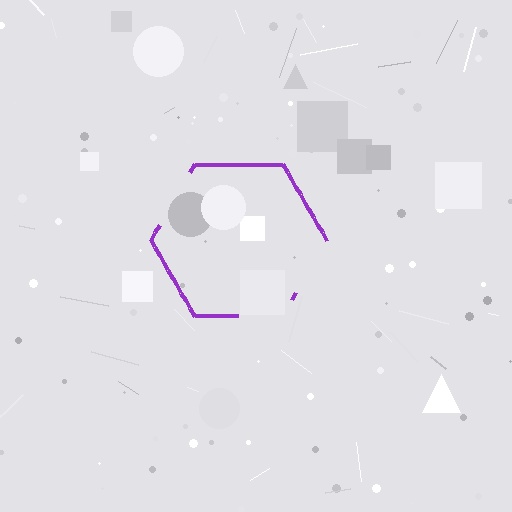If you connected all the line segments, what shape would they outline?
They would outline a hexagon.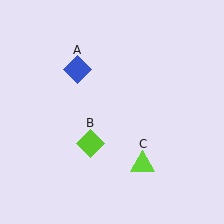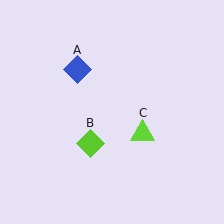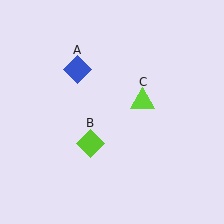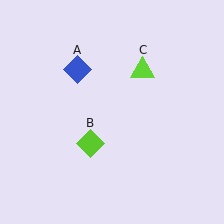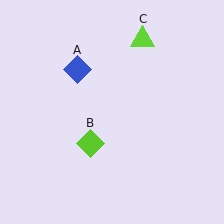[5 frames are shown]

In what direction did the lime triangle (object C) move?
The lime triangle (object C) moved up.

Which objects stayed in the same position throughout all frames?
Blue diamond (object A) and lime diamond (object B) remained stationary.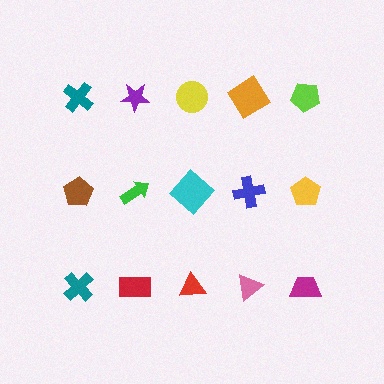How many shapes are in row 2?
5 shapes.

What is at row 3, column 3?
A red triangle.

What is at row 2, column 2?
A green arrow.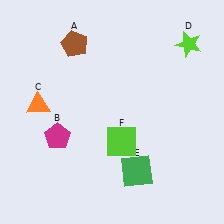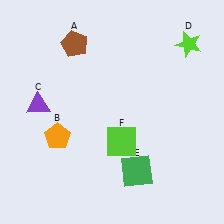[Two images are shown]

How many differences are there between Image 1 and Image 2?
There are 2 differences between the two images.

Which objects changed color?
B changed from magenta to orange. C changed from orange to purple.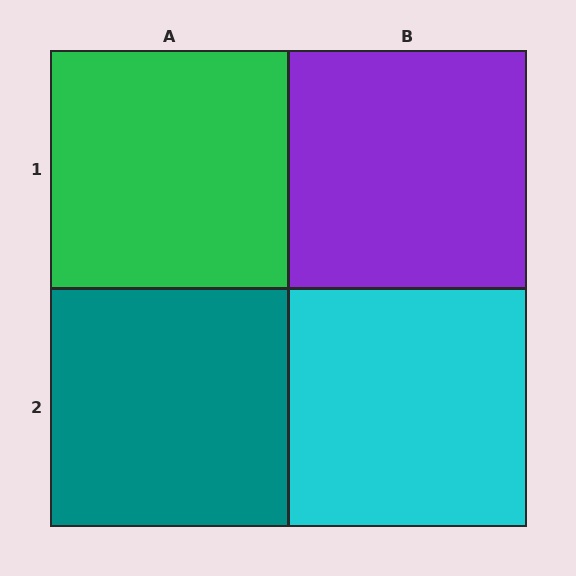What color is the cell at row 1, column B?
Purple.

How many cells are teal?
1 cell is teal.